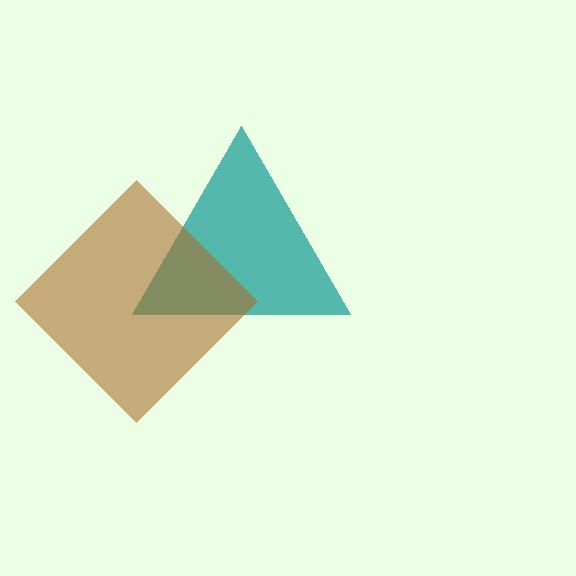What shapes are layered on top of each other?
The layered shapes are: a teal triangle, a brown diamond.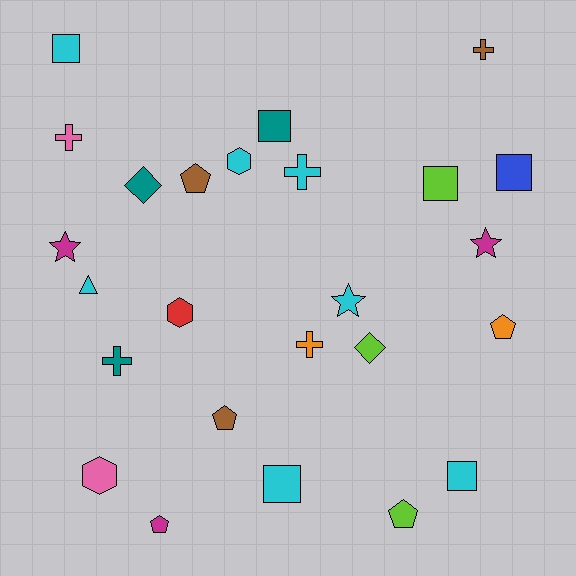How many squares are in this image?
There are 6 squares.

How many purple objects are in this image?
There are no purple objects.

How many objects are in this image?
There are 25 objects.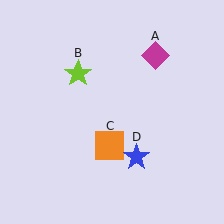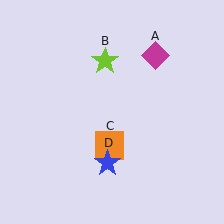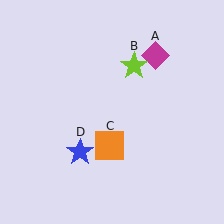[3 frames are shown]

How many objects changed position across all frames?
2 objects changed position: lime star (object B), blue star (object D).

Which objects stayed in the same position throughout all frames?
Magenta diamond (object A) and orange square (object C) remained stationary.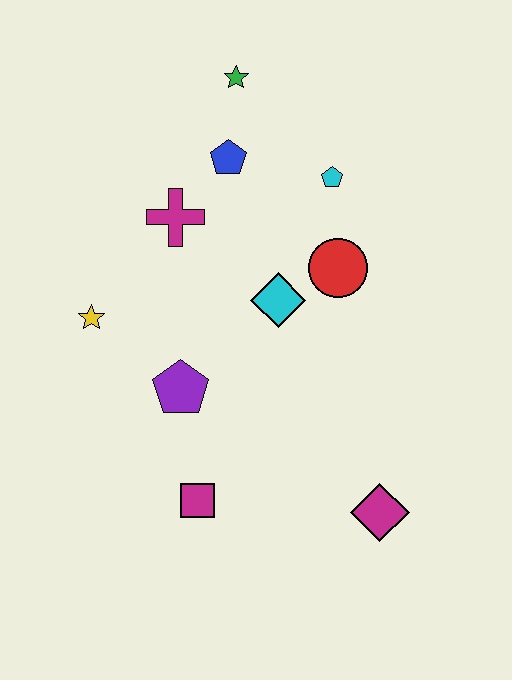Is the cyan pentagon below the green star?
Yes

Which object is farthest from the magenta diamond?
The green star is farthest from the magenta diamond.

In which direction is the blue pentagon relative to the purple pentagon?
The blue pentagon is above the purple pentagon.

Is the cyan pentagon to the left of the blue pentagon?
No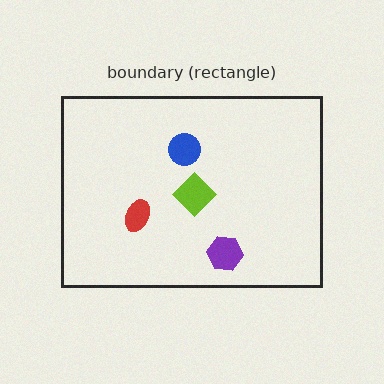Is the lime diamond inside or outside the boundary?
Inside.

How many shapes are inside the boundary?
4 inside, 0 outside.